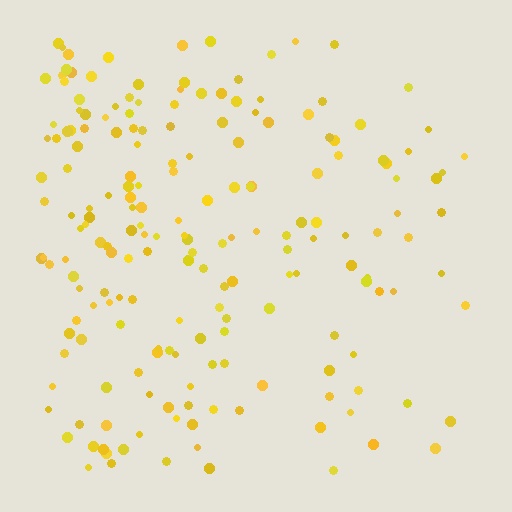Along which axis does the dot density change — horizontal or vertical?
Horizontal.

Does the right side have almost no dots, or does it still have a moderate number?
Still a moderate number, just noticeably fewer than the left.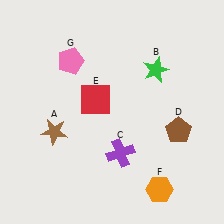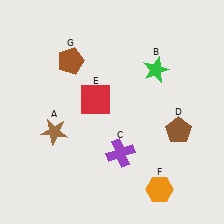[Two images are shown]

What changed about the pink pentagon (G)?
In Image 1, G is pink. In Image 2, it changed to brown.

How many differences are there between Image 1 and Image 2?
There is 1 difference between the two images.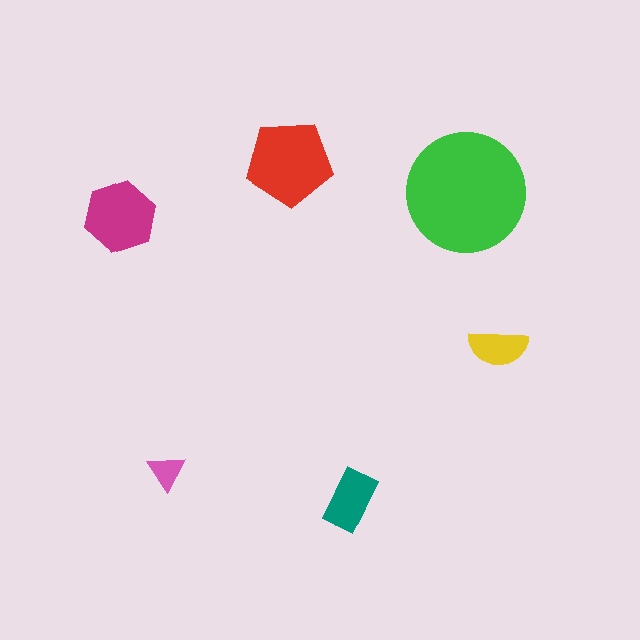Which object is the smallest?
The pink triangle.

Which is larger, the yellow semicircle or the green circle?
The green circle.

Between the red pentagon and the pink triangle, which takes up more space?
The red pentagon.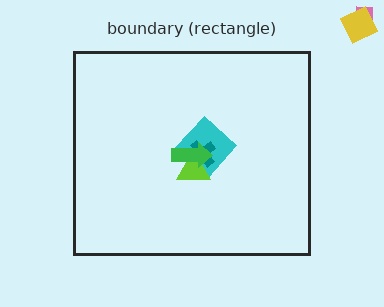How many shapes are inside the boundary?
4 inside, 2 outside.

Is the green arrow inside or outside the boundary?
Inside.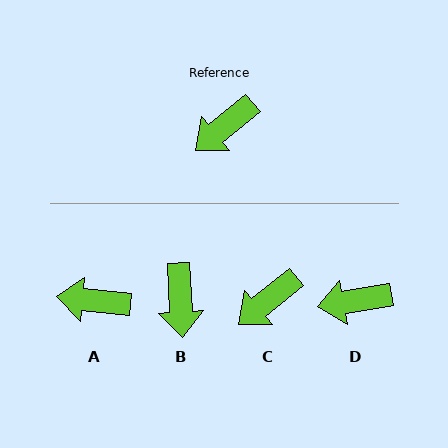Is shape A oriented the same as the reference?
No, it is off by about 45 degrees.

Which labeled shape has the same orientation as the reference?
C.